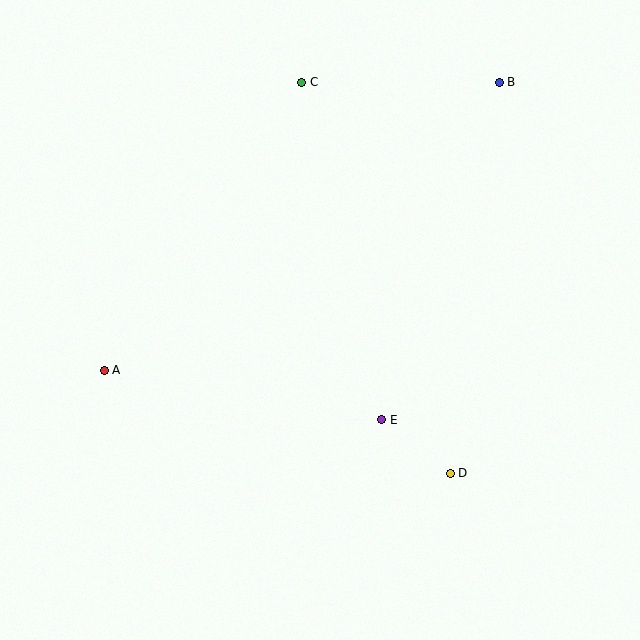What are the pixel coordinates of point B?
Point B is at (499, 82).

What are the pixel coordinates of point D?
Point D is at (450, 473).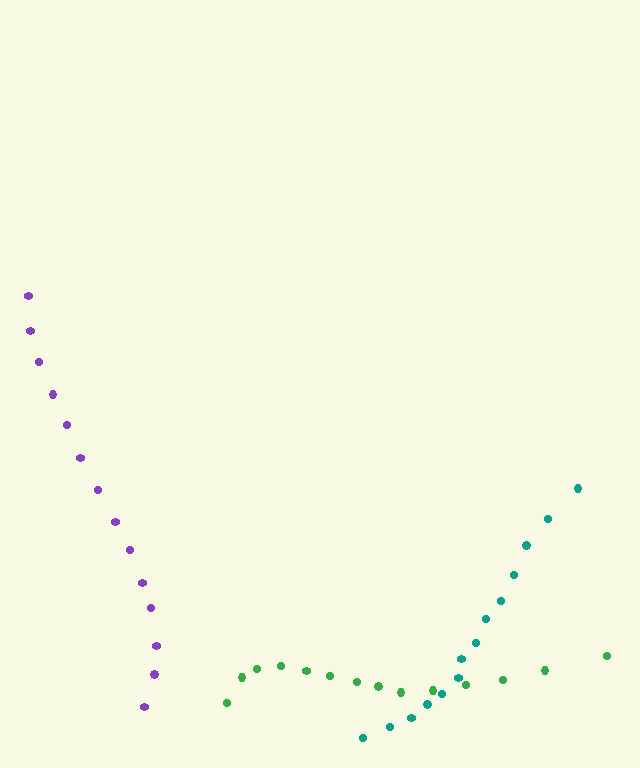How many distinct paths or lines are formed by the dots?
There are 3 distinct paths.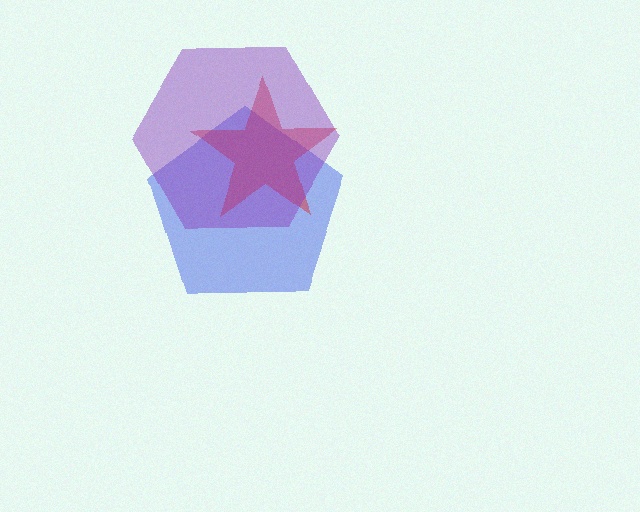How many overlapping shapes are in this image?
There are 3 overlapping shapes in the image.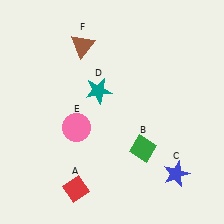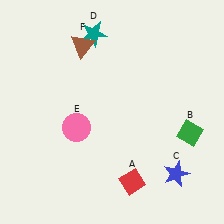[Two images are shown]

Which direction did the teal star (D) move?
The teal star (D) moved up.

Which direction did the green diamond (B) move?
The green diamond (B) moved right.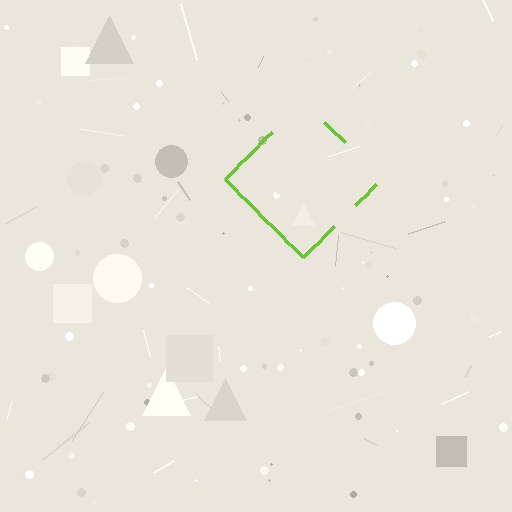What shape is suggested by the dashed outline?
The dashed outline suggests a diamond.